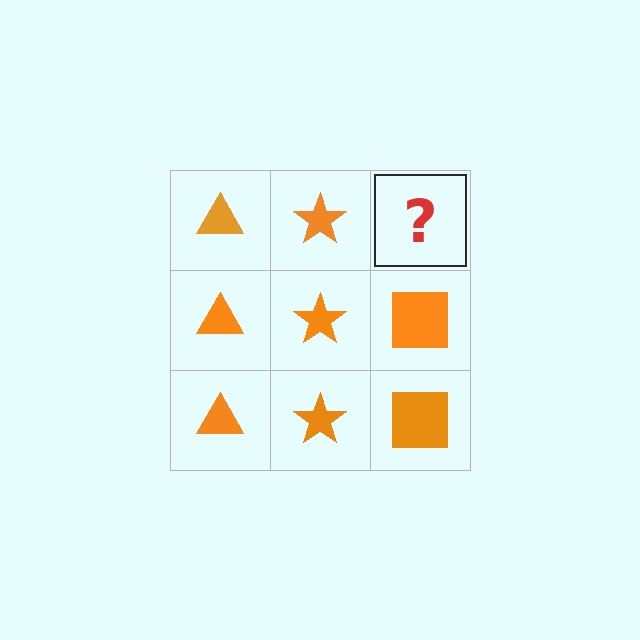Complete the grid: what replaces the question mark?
The question mark should be replaced with an orange square.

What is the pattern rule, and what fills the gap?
The rule is that each column has a consistent shape. The gap should be filled with an orange square.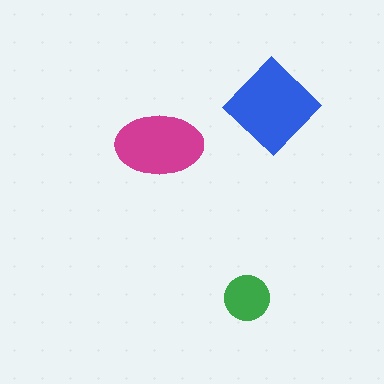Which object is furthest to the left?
The magenta ellipse is leftmost.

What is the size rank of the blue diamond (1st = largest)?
1st.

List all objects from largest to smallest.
The blue diamond, the magenta ellipse, the green circle.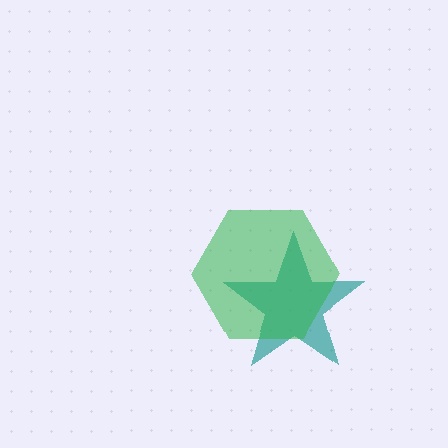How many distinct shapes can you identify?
There are 2 distinct shapes: a teal star, a green hexagon.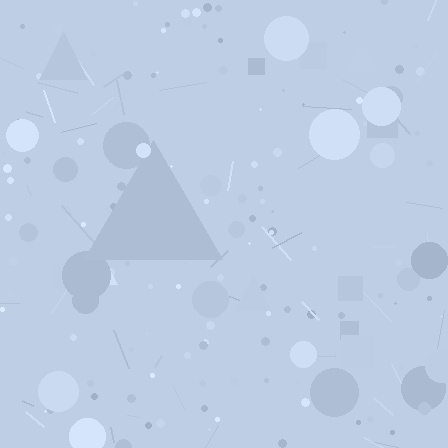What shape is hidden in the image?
A triangle is hidden in the image.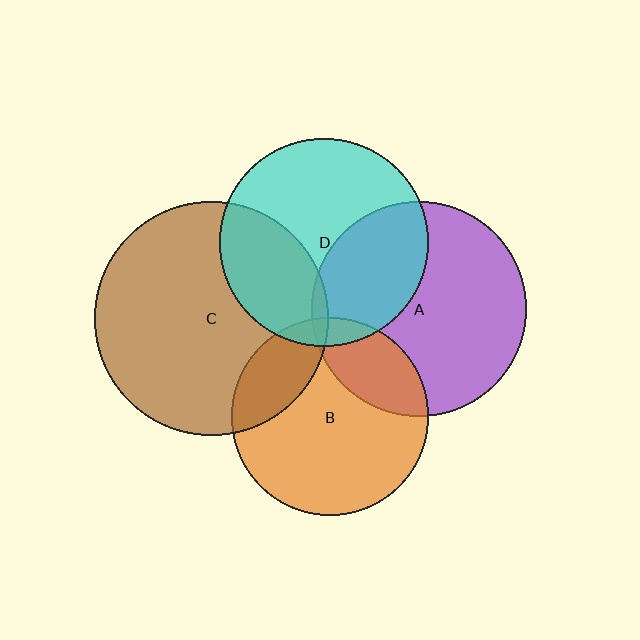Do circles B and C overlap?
Yes.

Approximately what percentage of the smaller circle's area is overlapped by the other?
Approximately 20%.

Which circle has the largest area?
Circle C (brown).